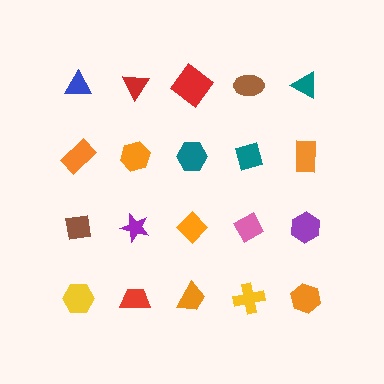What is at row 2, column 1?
An orange rectangle.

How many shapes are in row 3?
5 shapes.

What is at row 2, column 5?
An orange rectangle.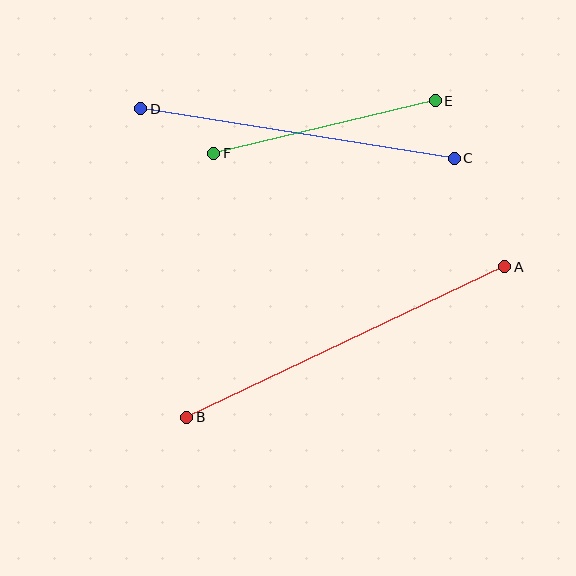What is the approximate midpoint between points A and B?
The midpoint is at approximately (346, 342) pixels.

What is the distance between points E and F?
The distance is approximately 228 pixels.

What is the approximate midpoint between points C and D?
The midpoint is at approximately (298, 133) pixels.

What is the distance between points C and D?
The distance is approximately 317 pixels.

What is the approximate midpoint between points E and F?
The midpoint is at approximately (324, 127) pixels.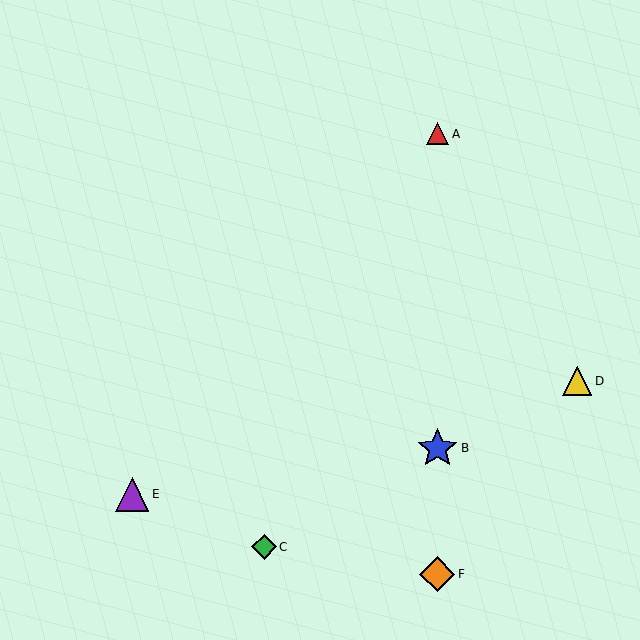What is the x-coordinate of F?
Object F is at x≈437.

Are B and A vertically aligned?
Yes, both are at x≈437.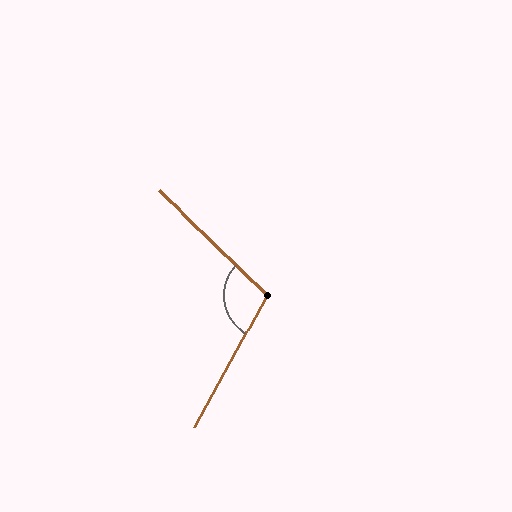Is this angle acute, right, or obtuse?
It is obtuse.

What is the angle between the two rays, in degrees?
Approximately 105 degrees.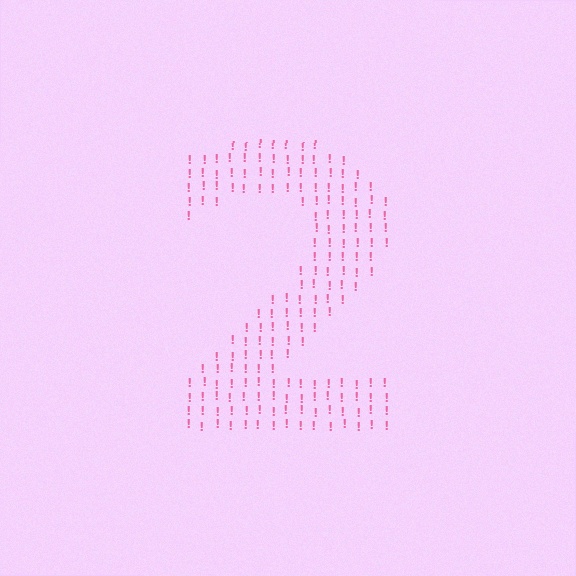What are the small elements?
The small elements are exclamation marks.